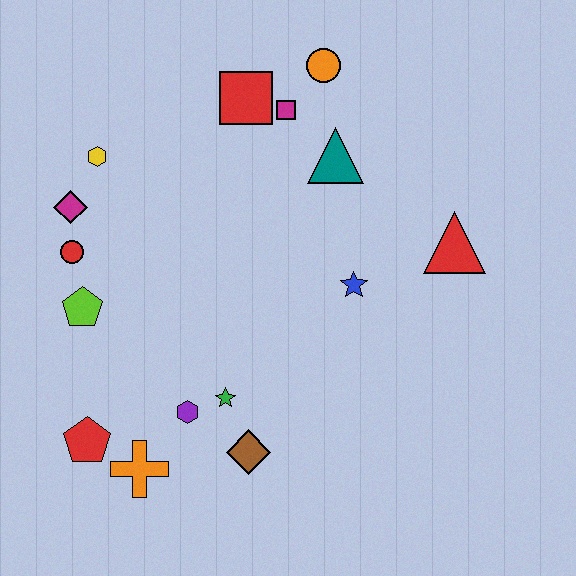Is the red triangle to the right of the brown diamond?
Yes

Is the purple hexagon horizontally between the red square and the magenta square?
No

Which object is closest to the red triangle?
The blue star is closest to the red triangle.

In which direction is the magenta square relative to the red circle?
The magenta square is to the right of the red circle.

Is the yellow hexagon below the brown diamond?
No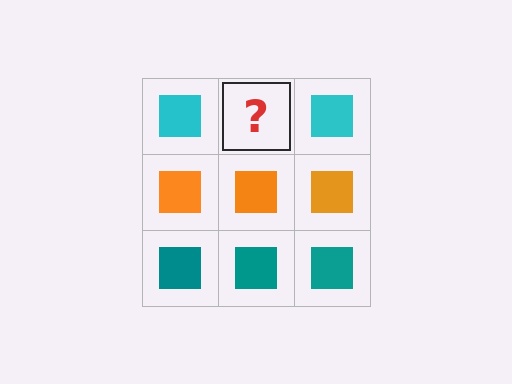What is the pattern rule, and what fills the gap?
The rule is that each row has a consistent color. The gap should be filled with a cyan square.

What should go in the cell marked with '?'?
The missing cell should contain a cyan square.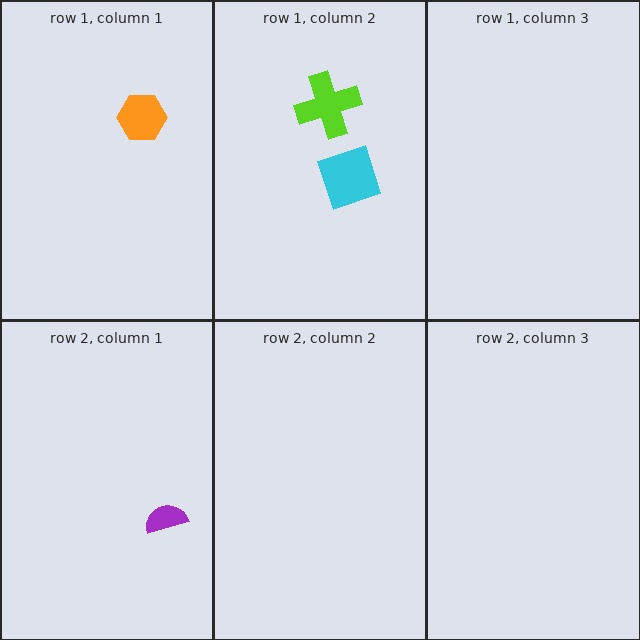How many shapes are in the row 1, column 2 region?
2.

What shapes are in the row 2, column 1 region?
The purple semicircle.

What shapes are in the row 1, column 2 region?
The cyan diamond, the lime cross.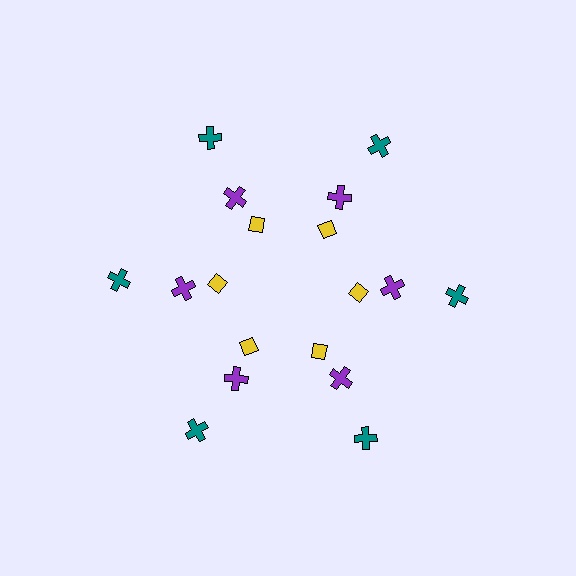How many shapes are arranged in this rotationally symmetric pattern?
There are 18 shapes, arranged in 6 groups of 3.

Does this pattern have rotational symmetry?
Yes, this pattern has 6-fold rotational symmetry. It looks the same after rotating 60 degrees around the center.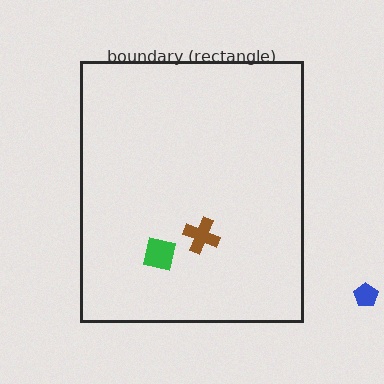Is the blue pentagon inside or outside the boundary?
Outside.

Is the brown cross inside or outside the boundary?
Inside.